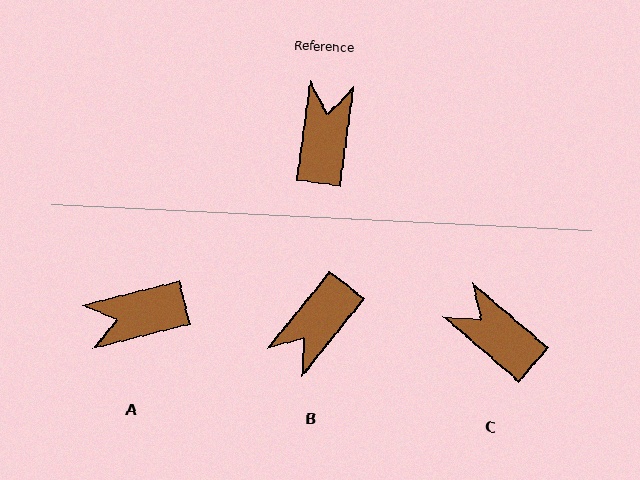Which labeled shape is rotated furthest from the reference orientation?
B, about 149 degrees away.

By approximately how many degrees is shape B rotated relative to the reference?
Approximately 149 degrees counter-clockwise.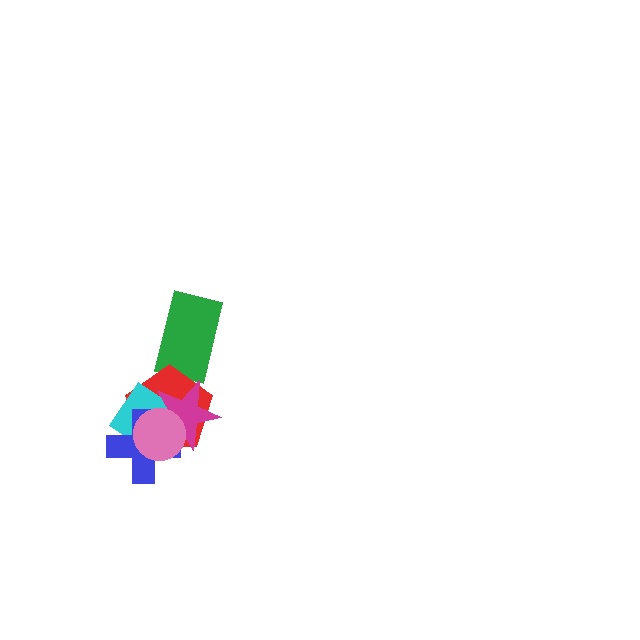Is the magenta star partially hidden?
Yes, it is partially covered by another shape.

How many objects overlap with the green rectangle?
1 object overlaps with the green rectangle.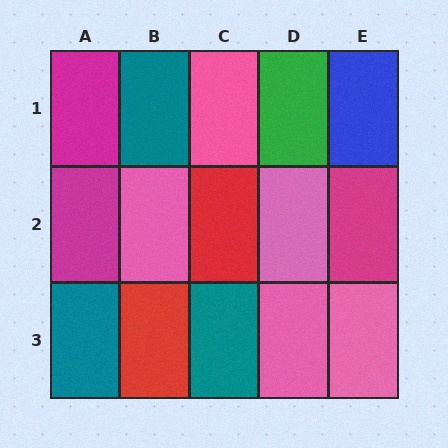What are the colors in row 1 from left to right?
Magenta, teal, pink, green, blue.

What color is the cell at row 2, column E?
Magenta.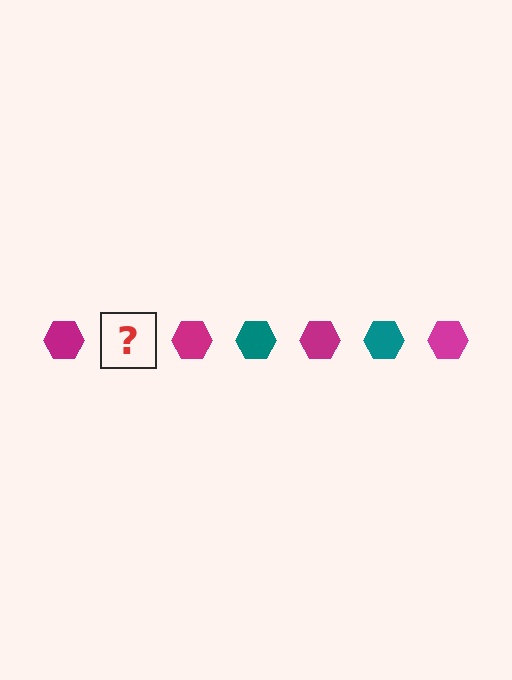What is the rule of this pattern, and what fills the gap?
The rule is that the pattern cycles through magenta, teal hexagons. The gap should be filled with a teal hexagon.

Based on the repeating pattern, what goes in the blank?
The blank should be a teal hexagon.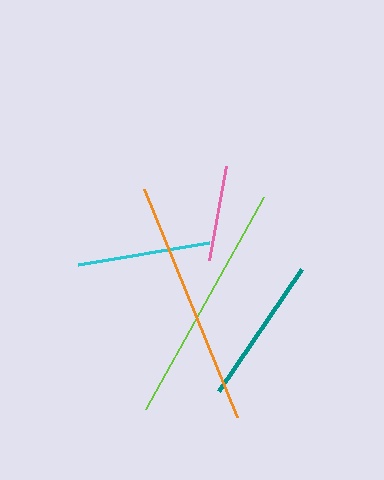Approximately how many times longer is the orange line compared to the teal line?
The orange line is approximately 1.7 times the length of the teal line.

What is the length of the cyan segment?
The cyan segment is approximately 133 pixels long.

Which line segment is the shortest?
The pink line is the shortest at approximately 96 pixels.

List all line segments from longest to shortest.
From longest to shortest: orange, lime, teal, cyan, pink.